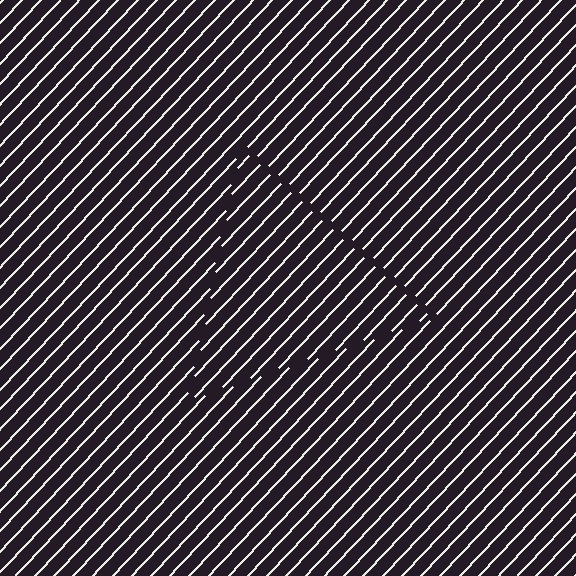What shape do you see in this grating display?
An illusory triangle. The interior of the shape contains the same grating, shifted by half a period — the contour is defined by the phase discontinuity where line-ends from the inner and outer gratings abut.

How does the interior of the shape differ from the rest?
The interior of the shape contains the same grating, shifted by half a period — the contour is defined by the phase discontinuity where line-ends from the inner and outer gratings abut.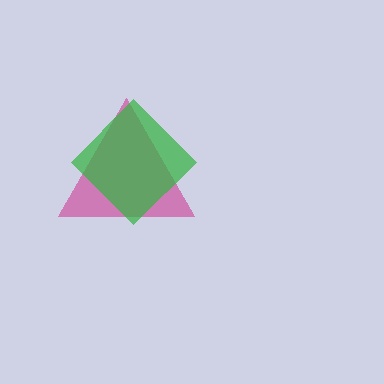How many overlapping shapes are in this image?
There are 2 overlapping shapes in the image.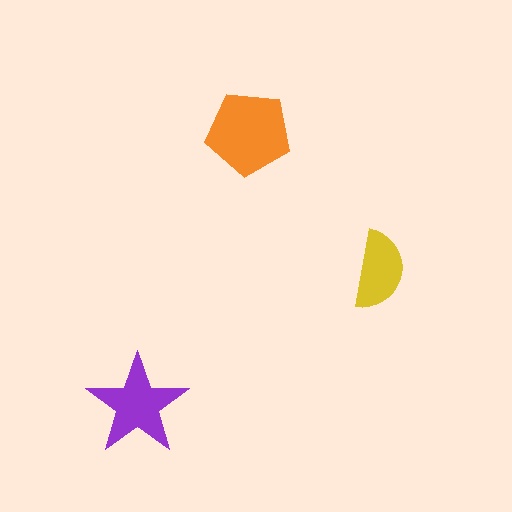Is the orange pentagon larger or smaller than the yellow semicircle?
Larger.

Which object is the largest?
The orange pentagon.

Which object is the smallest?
The yellow semicircle.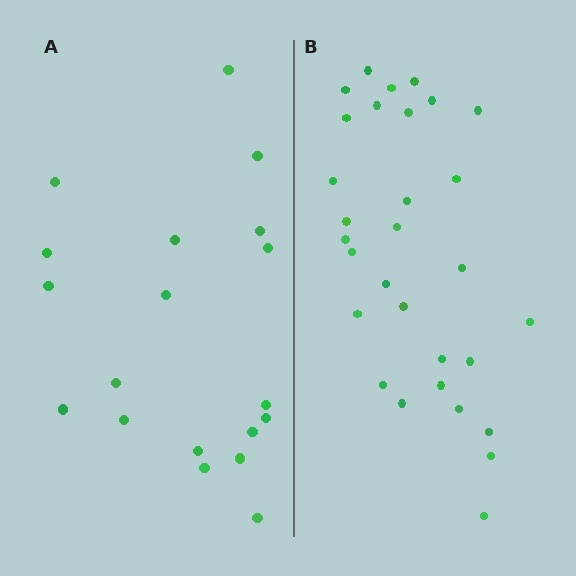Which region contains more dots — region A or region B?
Region B (the right region) has more dots.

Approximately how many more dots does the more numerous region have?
Region B has roughly 12 or so more dots than region A.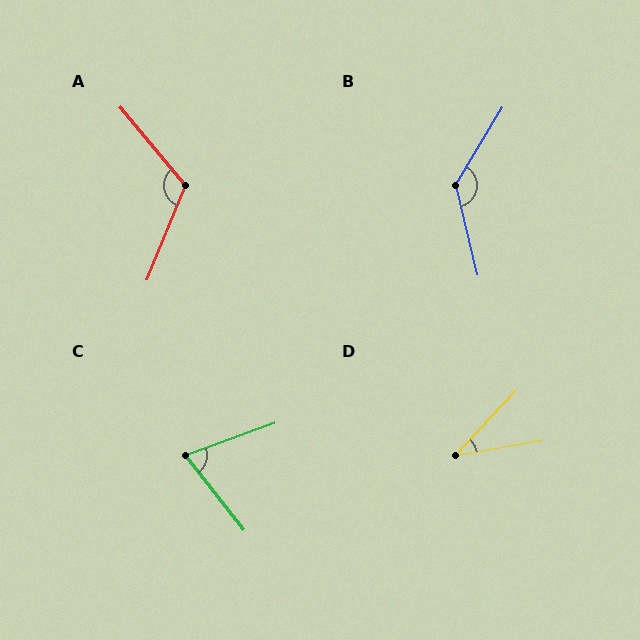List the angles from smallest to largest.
D (37°), C (72°), A (118°), B (136°).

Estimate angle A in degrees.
Approximately 118 degrees.